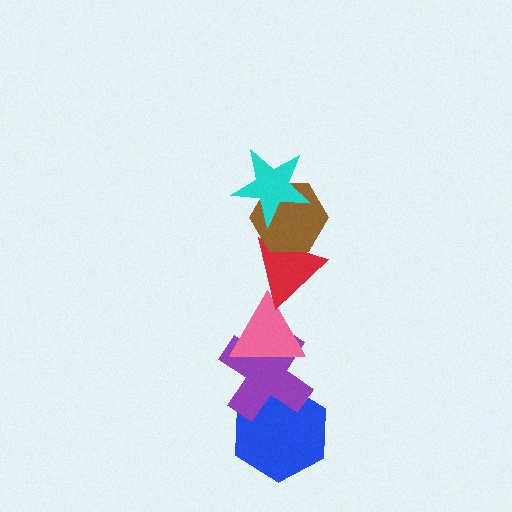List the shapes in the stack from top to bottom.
From top to bottom: the cyan star, the brown hexagon, the red triangle, the pink triangle, the purple cross, the blue hexagon.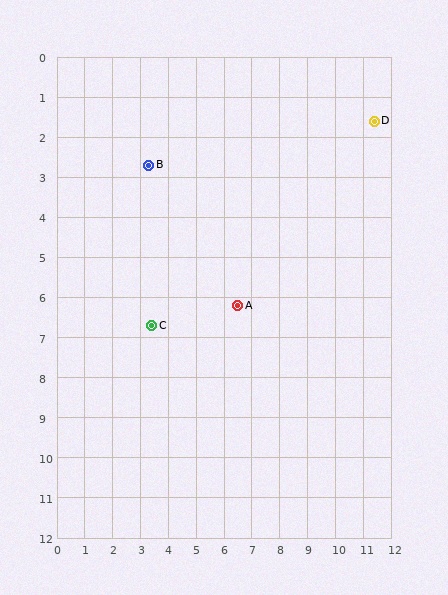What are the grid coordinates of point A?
Point A is at approximately (6.5, 6.2).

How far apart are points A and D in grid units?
Points A and D are about 6.7 grid units apart.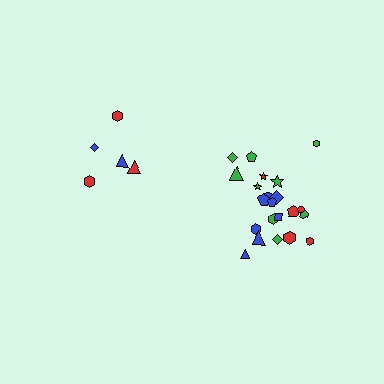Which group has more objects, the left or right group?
The right group.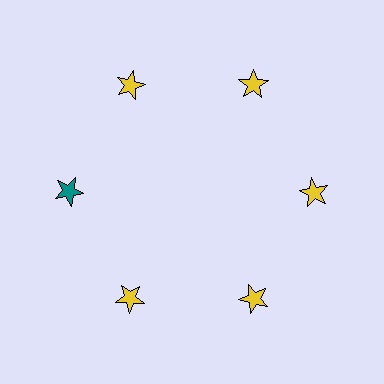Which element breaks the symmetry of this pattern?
The teal star at roughly the 9 o'clock position breaks the symmetry. All other shapes are yellow stars.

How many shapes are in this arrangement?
There are 6 shapes arranged in a ring pattern.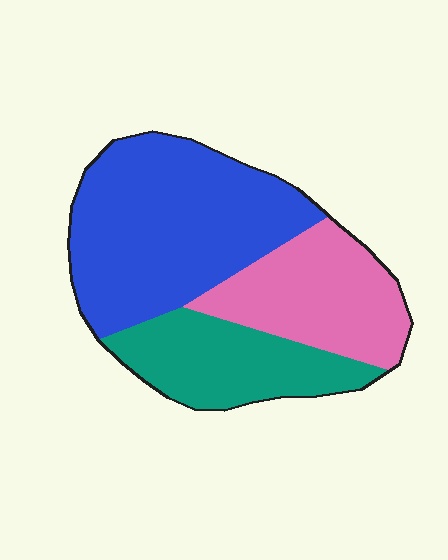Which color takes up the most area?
Blue, at roughly 50%.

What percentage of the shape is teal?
Teal takes up about one quarter (1/4) of the shape.